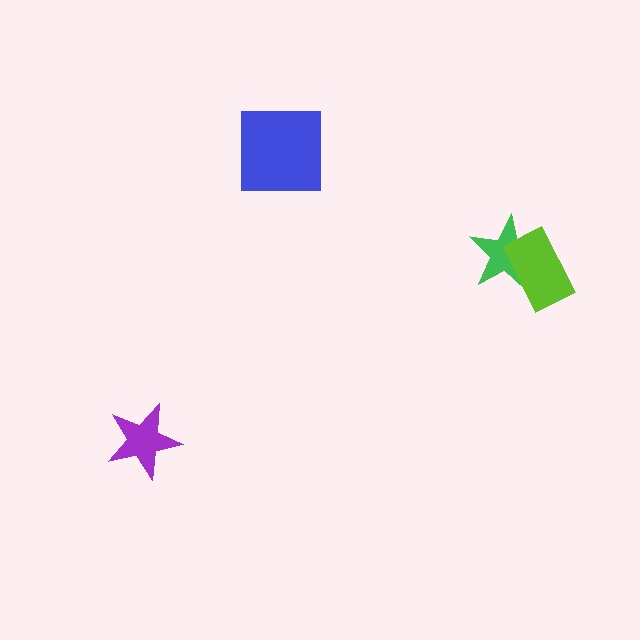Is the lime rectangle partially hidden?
No, no other shape covers it.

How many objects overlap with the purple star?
0 objects overlap with the purple star.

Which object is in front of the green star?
The lime rectangle is in front of the green star.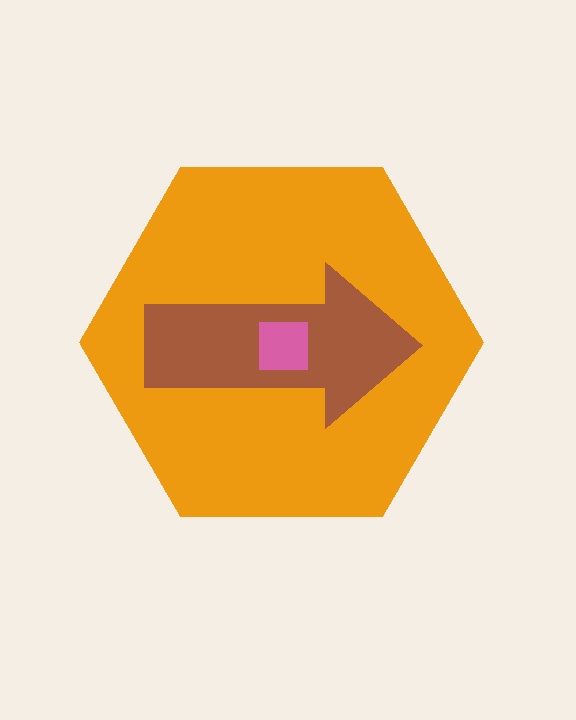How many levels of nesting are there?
3.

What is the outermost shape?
The orange hexagon.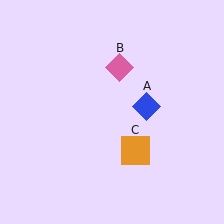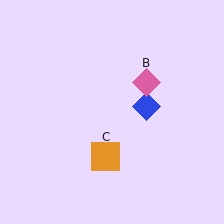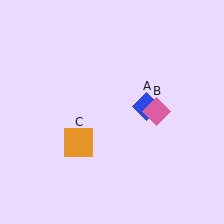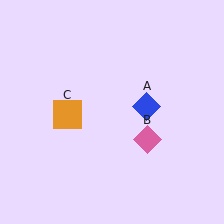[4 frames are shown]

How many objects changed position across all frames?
2 objects changed position: pink diamond (object B), orange square (object C).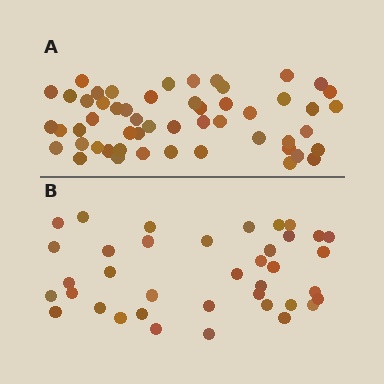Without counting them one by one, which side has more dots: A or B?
Region A (the top region) has more dots.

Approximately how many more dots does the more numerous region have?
Region A has approximately 15 more dots than region B.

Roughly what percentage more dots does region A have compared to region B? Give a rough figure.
About 40% more.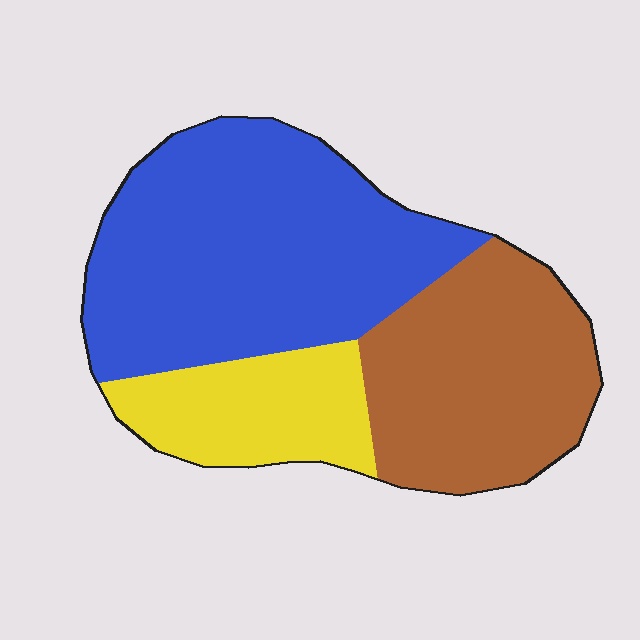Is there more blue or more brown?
Blue.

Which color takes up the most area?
Blue, at roughly 50%.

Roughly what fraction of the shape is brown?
Brown covers roughly 35% of the shape.